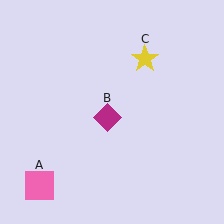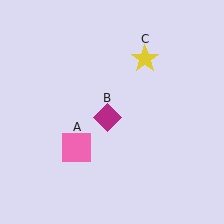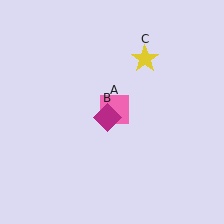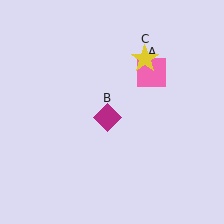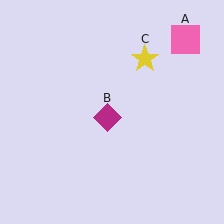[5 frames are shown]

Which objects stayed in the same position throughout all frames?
Magenta diamond (object B) and yellow star (object C) remained stationary.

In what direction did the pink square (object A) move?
The pink square (object A) moved up and to the right.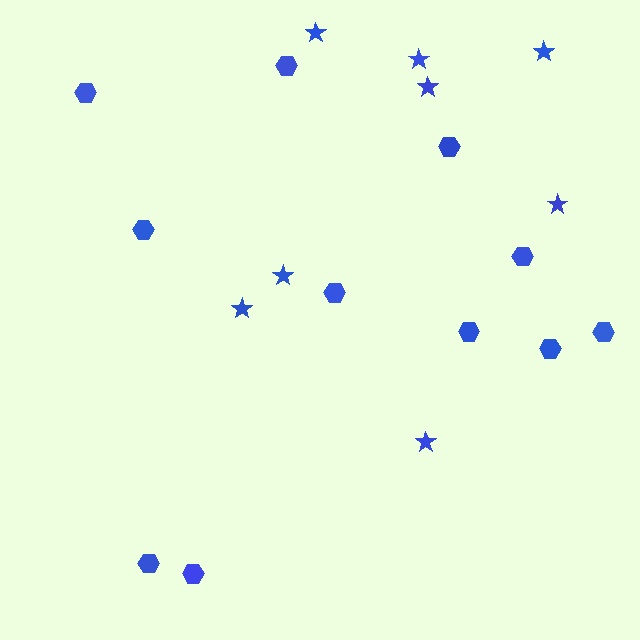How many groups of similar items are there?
There are 2 groups: one group of hexagons (11) and one group of stars (8).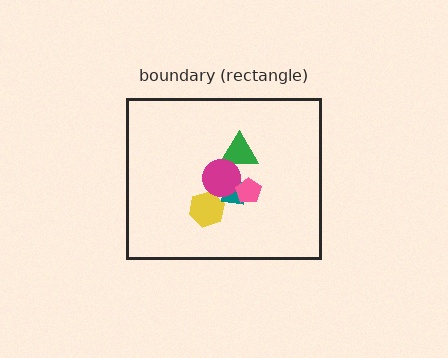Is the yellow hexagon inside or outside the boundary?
Inside.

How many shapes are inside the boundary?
5 inside, 0 outside.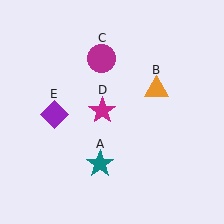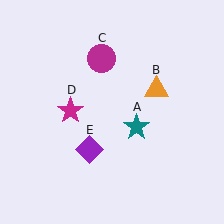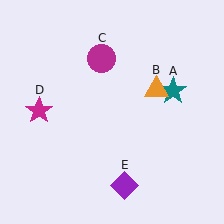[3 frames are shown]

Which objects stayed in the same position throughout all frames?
Orange triangle (object B) and magenta circle (object C) remained stationary.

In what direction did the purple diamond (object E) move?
The purple diamond (object E) moved down and to the right.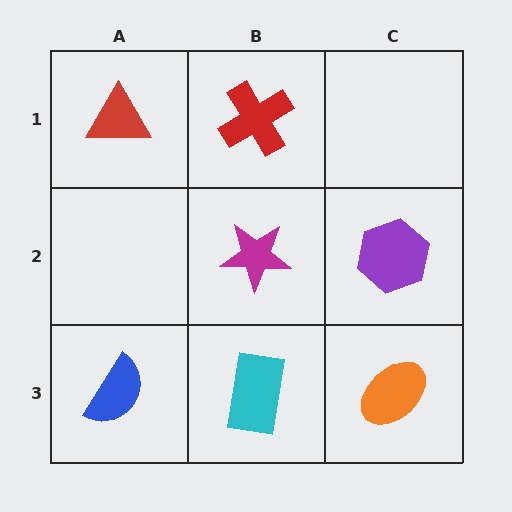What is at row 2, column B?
A magenta star.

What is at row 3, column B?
A cyan rectangle.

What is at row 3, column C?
An orange ellipse.